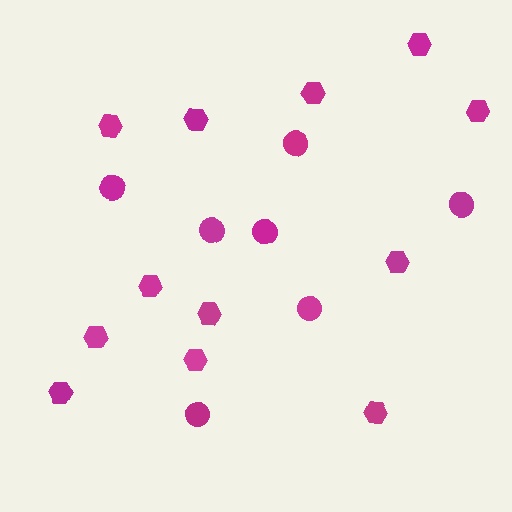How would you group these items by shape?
There are 2 groups: one group of hexagons (12) and one group of circles (7).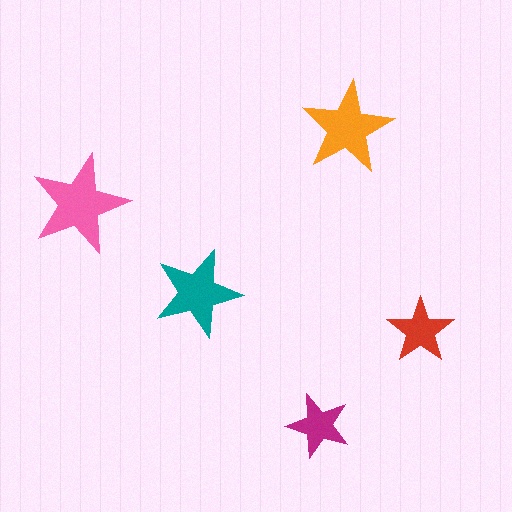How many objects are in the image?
There are 5 objects in the image.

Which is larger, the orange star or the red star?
The orange one.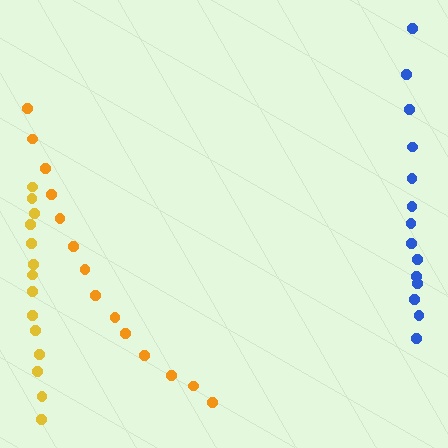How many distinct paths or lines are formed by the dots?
There are 3 distinct paths.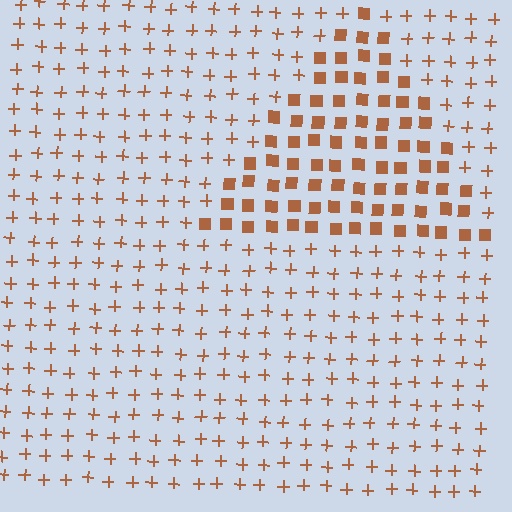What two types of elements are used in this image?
The image uses squares inside the triangle region and plus signs outside it.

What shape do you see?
I see a triangle.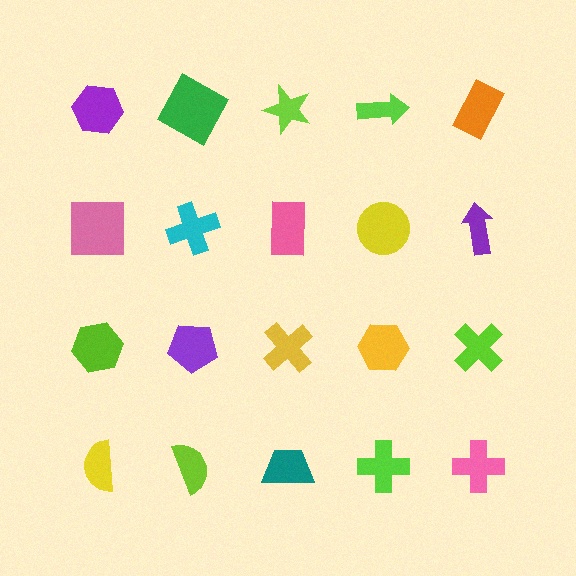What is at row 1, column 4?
A lime arrow.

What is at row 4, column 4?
A lime cross.